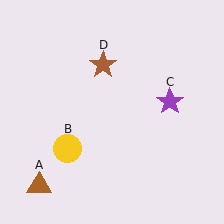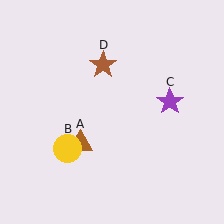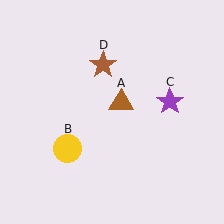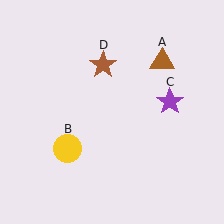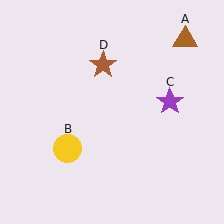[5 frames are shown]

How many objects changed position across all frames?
1 object changed position: brown triangle (object A).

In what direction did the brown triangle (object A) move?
The brown triangle (object A) moved up and to the right.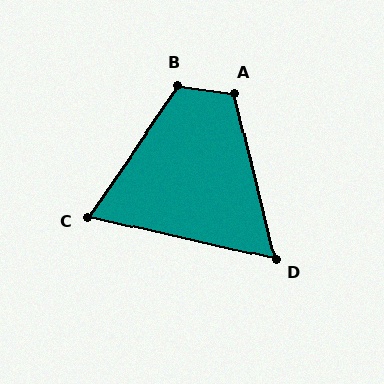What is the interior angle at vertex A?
Approximately 112 degrees (obtuse).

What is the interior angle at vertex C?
Approximately 68 degrees (acute).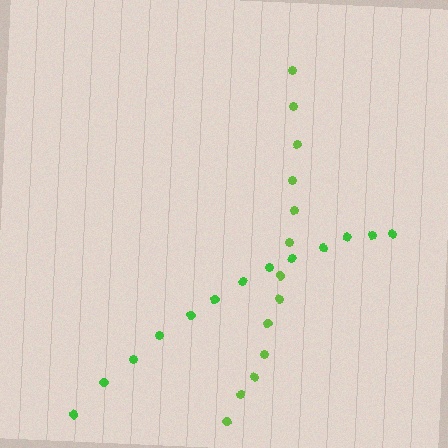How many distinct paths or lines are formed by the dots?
There are 2 distinct paths.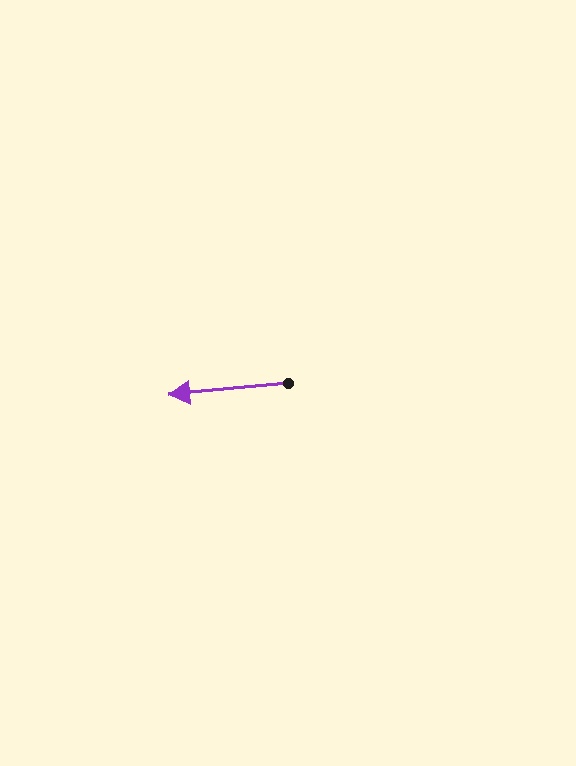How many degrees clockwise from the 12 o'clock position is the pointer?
Approximately 265 degrees.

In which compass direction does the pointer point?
West.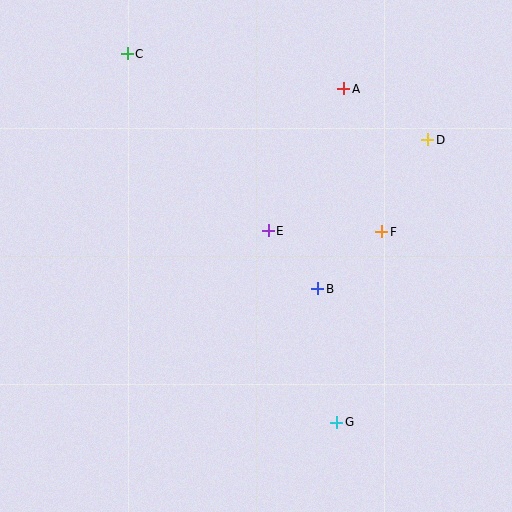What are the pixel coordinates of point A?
Point A is at (344, 89).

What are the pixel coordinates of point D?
Point D is at (428, 140).